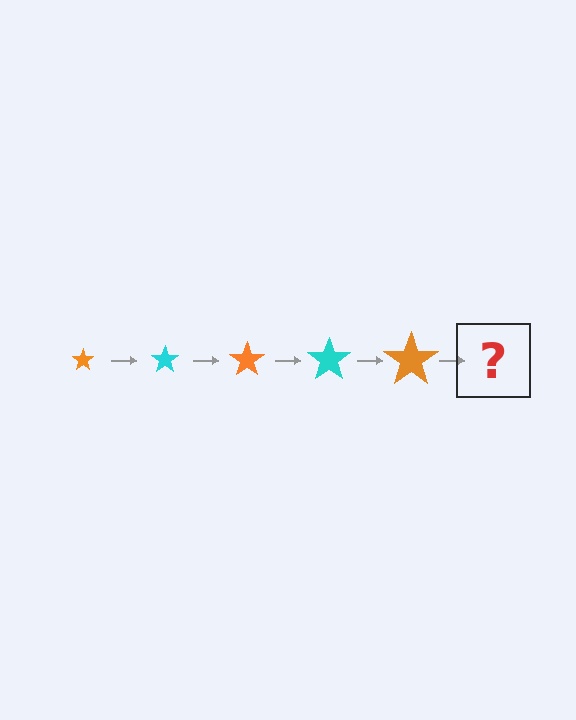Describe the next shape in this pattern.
It should be a cyan star, larger than the previous one.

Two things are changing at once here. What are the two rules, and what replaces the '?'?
The two rules are that the star grows larger each step and the color cycles through orange and cyan. The '?' should be a cyan star, larger than the previous one.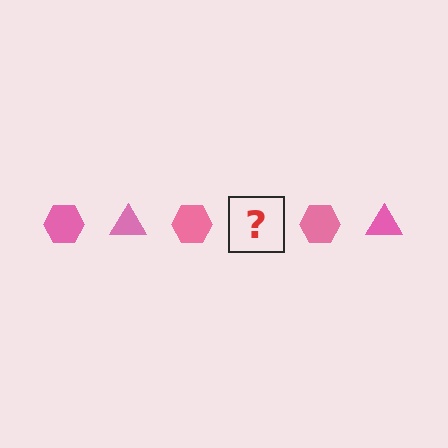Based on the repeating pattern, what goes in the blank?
The blank should be a pink triangle.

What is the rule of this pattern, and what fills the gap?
The rule is that the pattern cycles through hexagon, triangle shapes in pink. The gap should be filled with a pink triangle.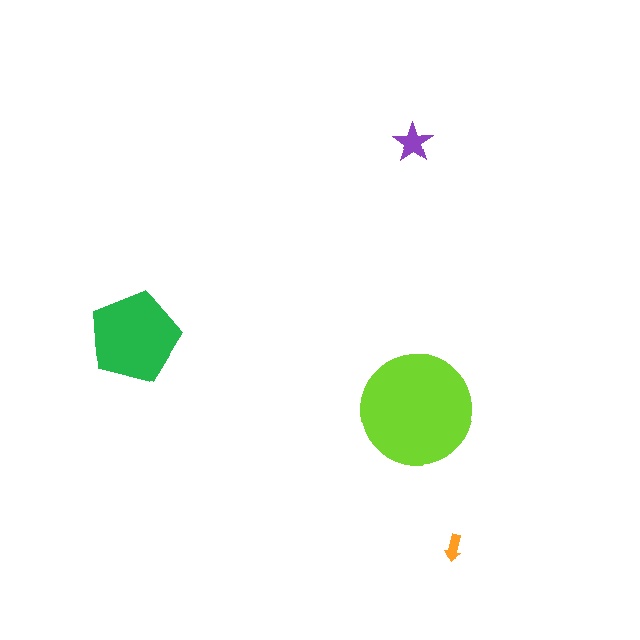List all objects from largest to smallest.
The lime circle, the green pentagon, the purple star, the orange arrow.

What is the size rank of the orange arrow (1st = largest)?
4th.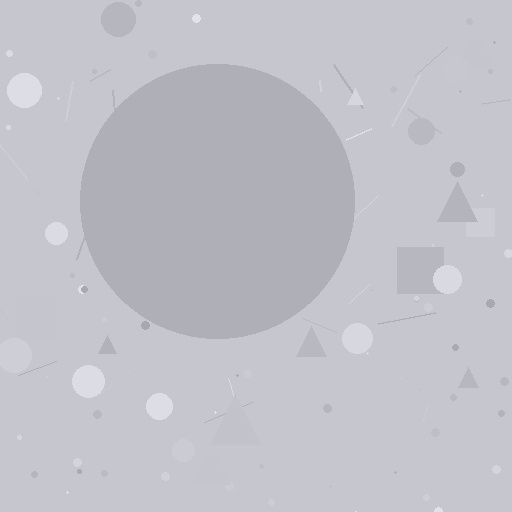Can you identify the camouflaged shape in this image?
The camouflaged shape is a circle.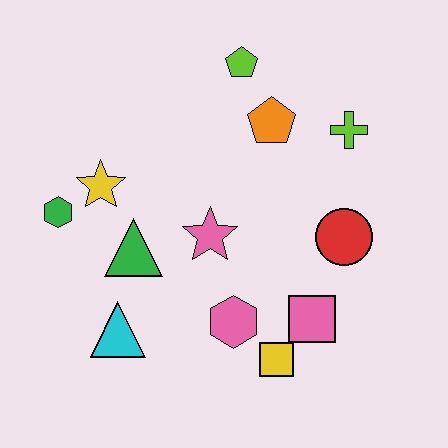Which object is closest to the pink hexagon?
The yellow square is closest to the pink hexagon.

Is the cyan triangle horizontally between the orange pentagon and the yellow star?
Yes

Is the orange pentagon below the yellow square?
No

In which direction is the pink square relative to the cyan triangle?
The pink square is to the right of the cyan triangle.